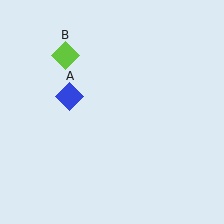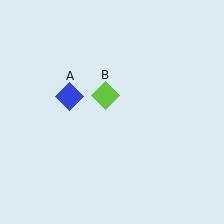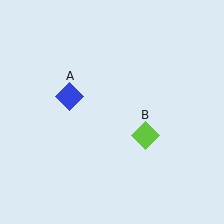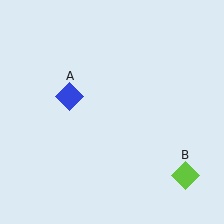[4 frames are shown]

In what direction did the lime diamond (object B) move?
The lime diamond (object B) moved down and to the right.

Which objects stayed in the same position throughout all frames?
Blue diamond (object A) remained stationary.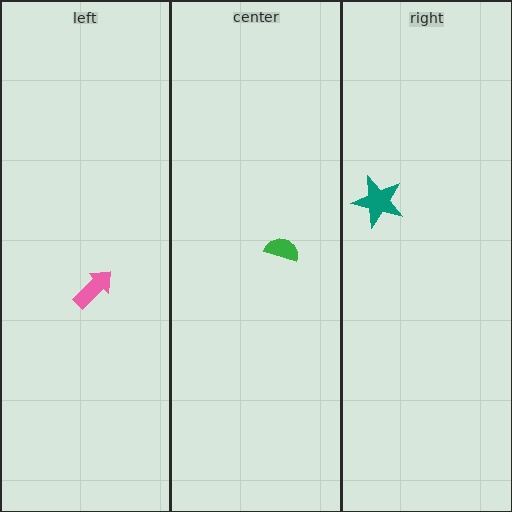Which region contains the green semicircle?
The center region.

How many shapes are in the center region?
1.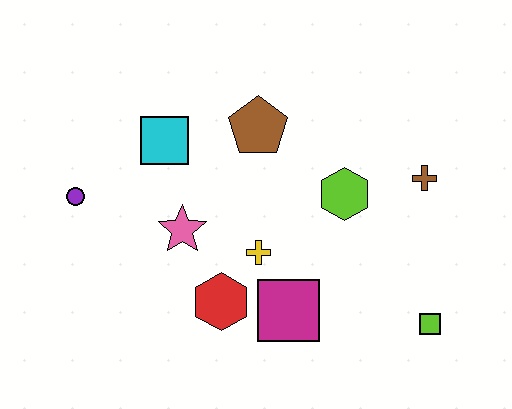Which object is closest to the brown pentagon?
The cyan square is closest to the brown pentagon.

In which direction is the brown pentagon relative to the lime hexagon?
The brown pentagon is to the left of the lime hexagon.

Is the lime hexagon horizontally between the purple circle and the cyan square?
No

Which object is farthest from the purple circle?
The lime square is farthest from the purple circle.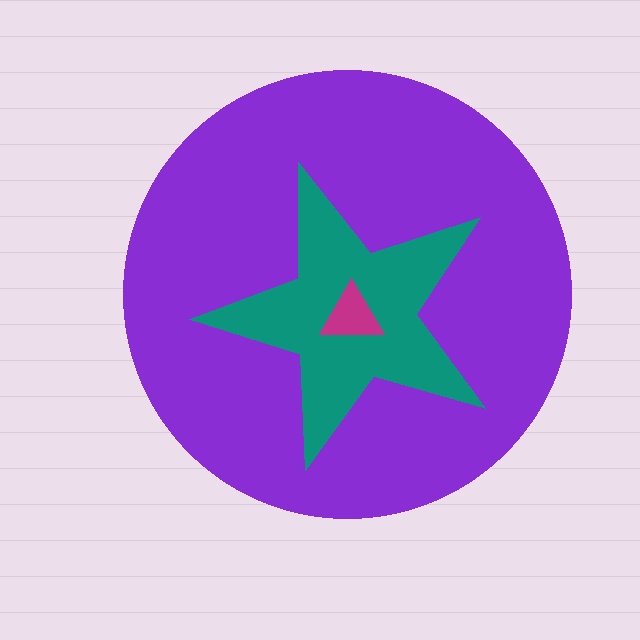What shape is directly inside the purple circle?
The teal star.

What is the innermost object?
The magenta triangle.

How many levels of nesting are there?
3.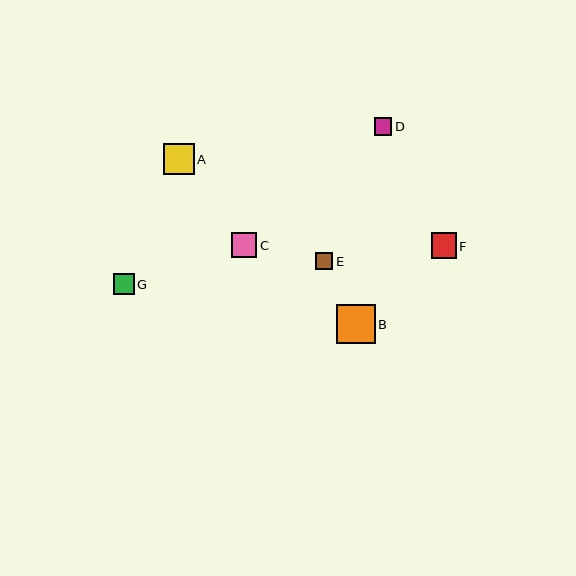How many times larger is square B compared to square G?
Square B is approximately 1.9 times the size of square G.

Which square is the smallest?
Square E is the smallest with a size of approximately 17 pixels.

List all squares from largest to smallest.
From largest to smallest: B, A, F, C, G, D, E.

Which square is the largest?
Square B is the largest with a size of approximately 39 pixels.